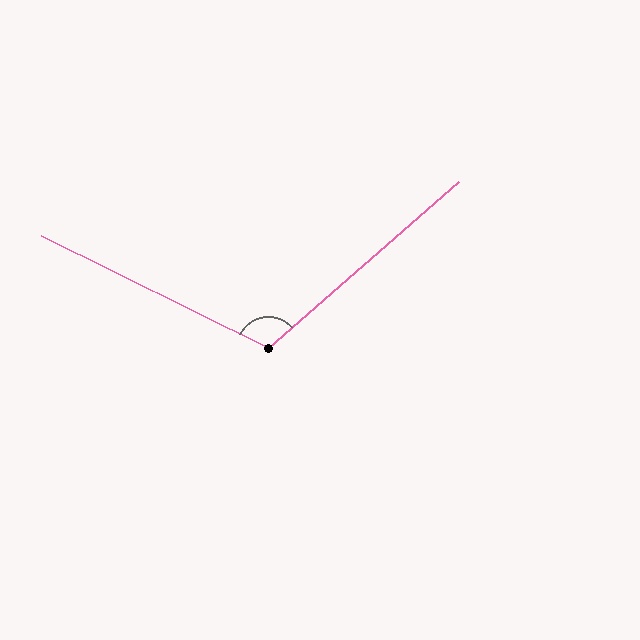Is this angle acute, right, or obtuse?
It is obtuse.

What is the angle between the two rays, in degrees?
Approximately 112 degrees.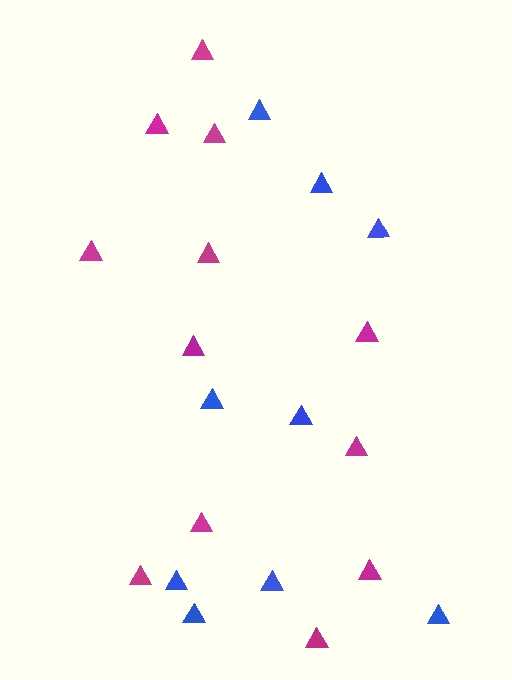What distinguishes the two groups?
There are 2 groups: one group of magenta triangles (12) and one group of blue triangles (9).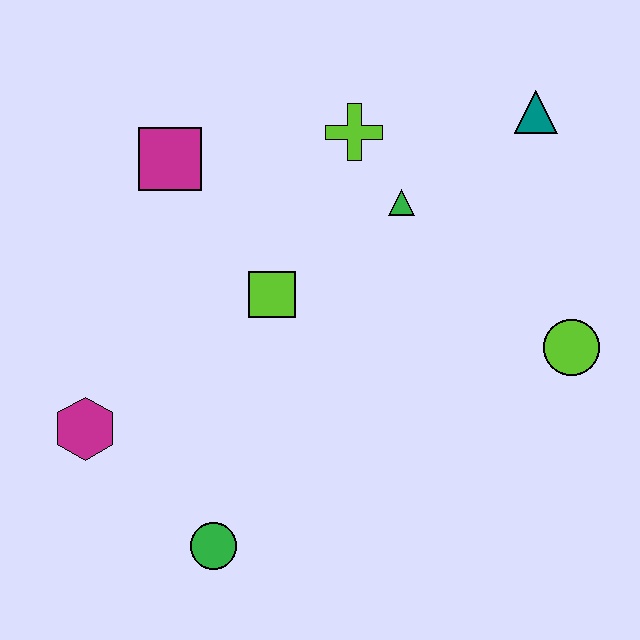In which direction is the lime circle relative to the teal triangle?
The lime circle is below the teal triangle.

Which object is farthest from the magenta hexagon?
The teal triangle is farthest from the magenta hexagon.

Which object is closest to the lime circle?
The green triangle is closest to the lime circle.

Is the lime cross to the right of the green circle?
Yes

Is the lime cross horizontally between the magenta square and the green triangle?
Yes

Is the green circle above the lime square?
No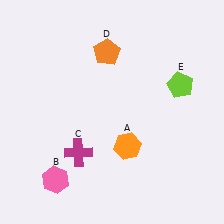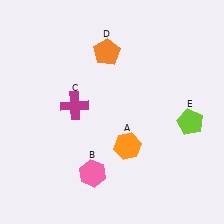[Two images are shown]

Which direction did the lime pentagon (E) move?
The lime pentagon (E) moved down.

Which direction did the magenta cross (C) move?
The magenta cross (C) moved up.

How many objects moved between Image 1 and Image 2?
3 objects moved between the two images.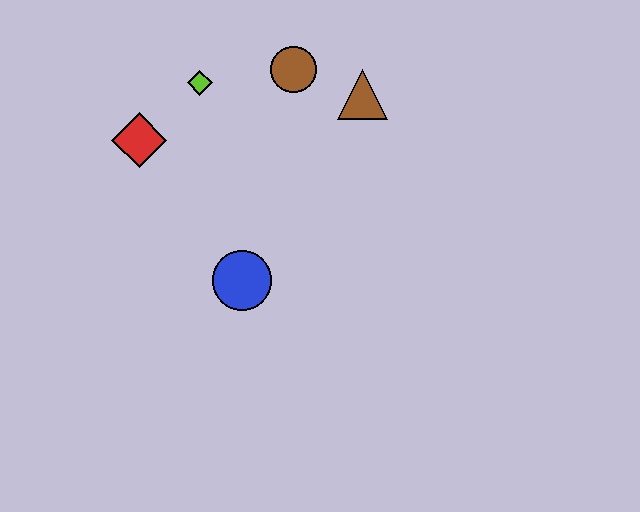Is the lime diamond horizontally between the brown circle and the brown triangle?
No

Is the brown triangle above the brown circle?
No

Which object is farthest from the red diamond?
The brown triangle is farthest from the red diamond.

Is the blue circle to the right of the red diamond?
Yes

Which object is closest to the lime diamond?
The red diamond is closest to the lime diamond.